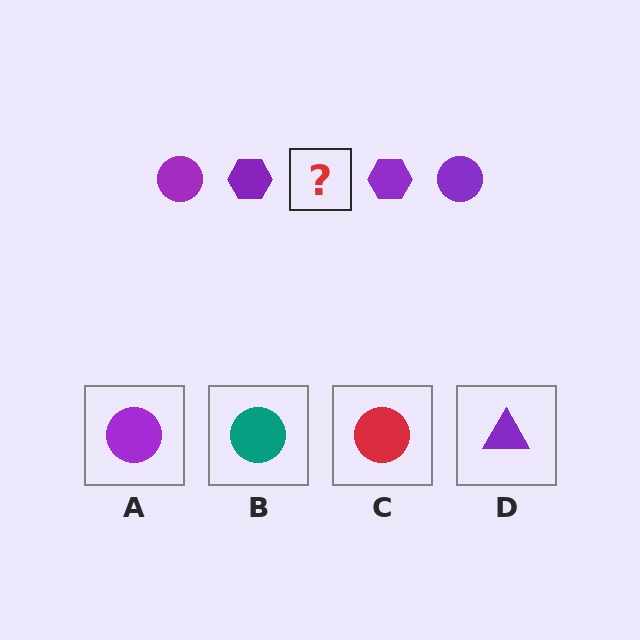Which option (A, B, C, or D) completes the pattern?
A.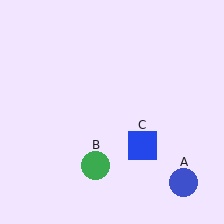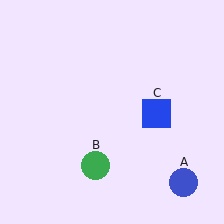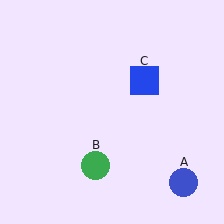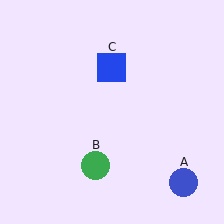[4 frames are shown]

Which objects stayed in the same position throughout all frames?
Blue circle (object A) and green circle (object B) remained stationary.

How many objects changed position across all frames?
1 object changed position: blue square (object C).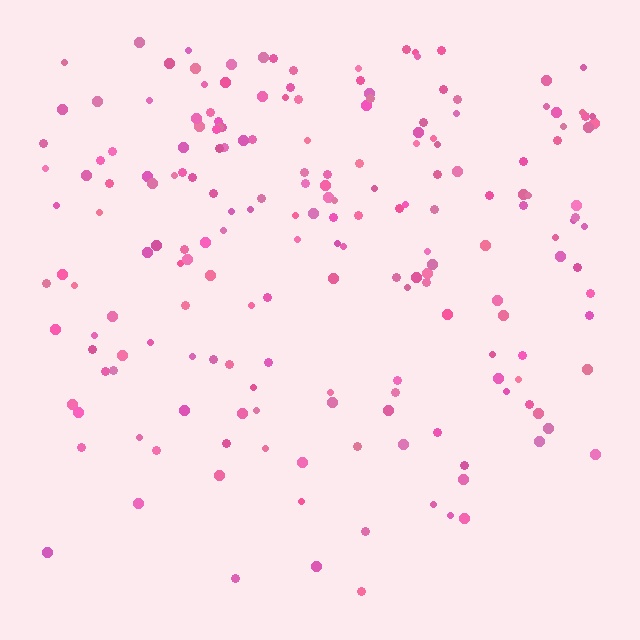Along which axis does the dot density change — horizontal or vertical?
Vertical.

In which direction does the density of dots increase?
From bottom to top, with the top side densest.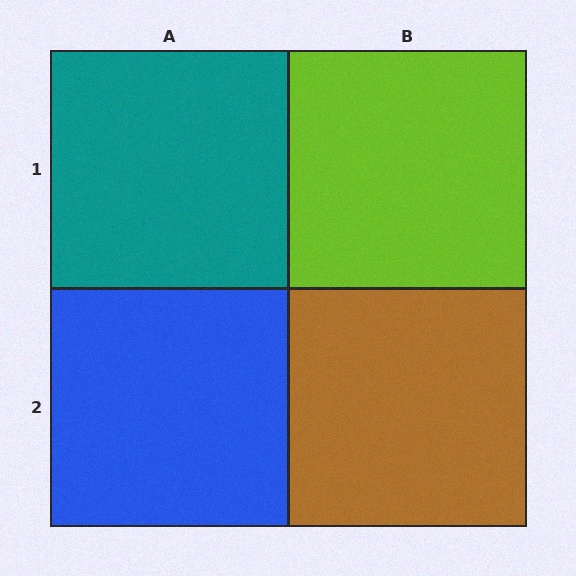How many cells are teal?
1 cell is teal.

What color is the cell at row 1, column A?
Teal.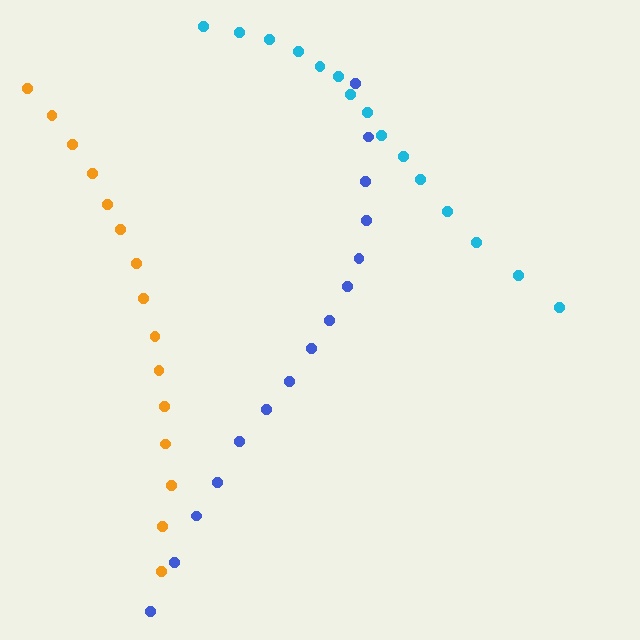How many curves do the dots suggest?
There are 3 distinct paths.